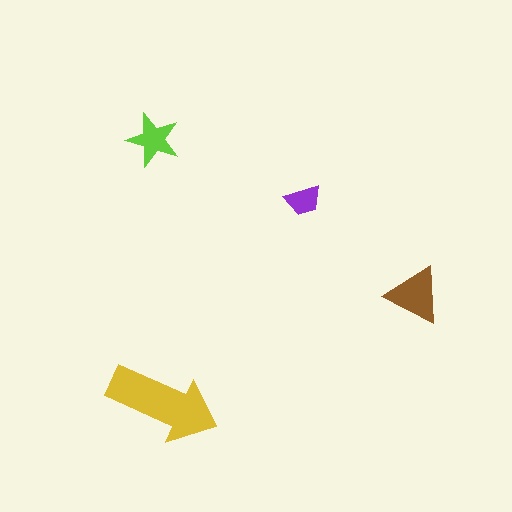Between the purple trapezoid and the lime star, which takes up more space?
The lime star.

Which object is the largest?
The yellow arrow.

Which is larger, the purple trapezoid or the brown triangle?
The brown triangle.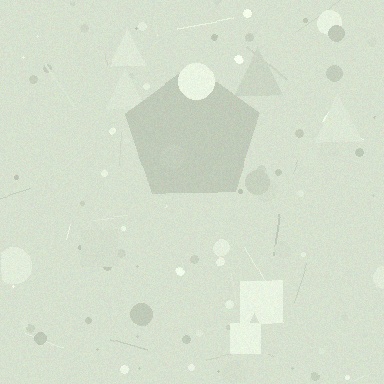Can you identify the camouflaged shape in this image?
The camouflaged shape is a pentagon.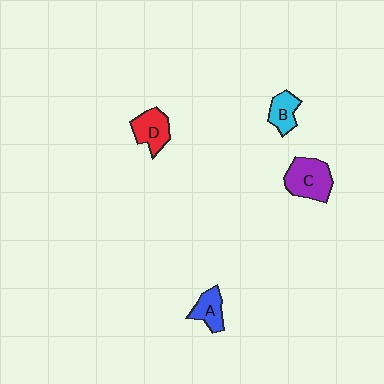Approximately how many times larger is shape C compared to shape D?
Approximately 1.3 times.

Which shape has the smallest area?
Shape B (cyan).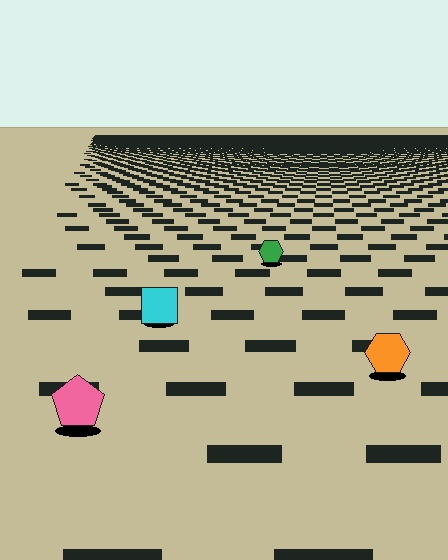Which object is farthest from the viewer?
The green hexagon is farthest from the viewer. It appears smaller and the ground texture around it is denser.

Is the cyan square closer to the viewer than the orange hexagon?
No. The orange hexagon is closer — you can tell from the texture gradient: the ground texture is coarser near it.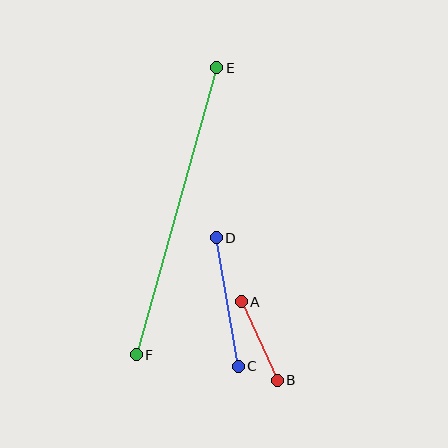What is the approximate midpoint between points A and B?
The midpoint is at approximately (259, 341) pixels.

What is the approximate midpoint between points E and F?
The midpoint is at approximately (176, 211) pixels.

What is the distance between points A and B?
The distance is approximately 86 pixels.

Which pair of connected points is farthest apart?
Points E and F are farthest apart.